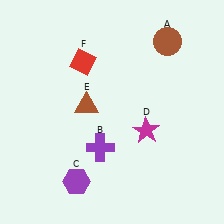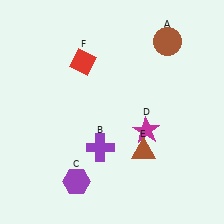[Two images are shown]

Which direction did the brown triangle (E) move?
The brown triangle (E) moved right.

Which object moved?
The brown triangle (E) moved right.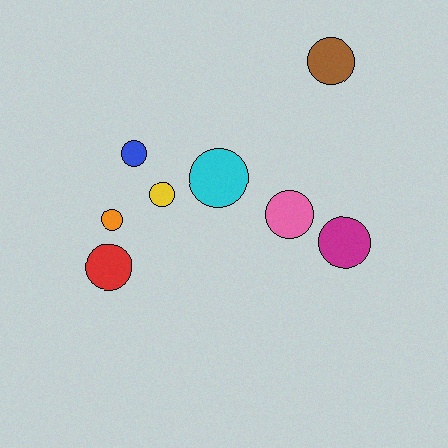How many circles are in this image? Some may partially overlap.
There are 8 circles.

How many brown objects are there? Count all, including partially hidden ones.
There is 1 brown object.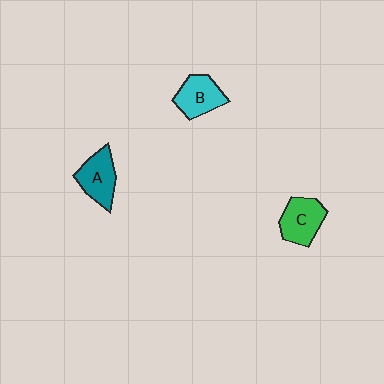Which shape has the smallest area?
Shape B (cyan).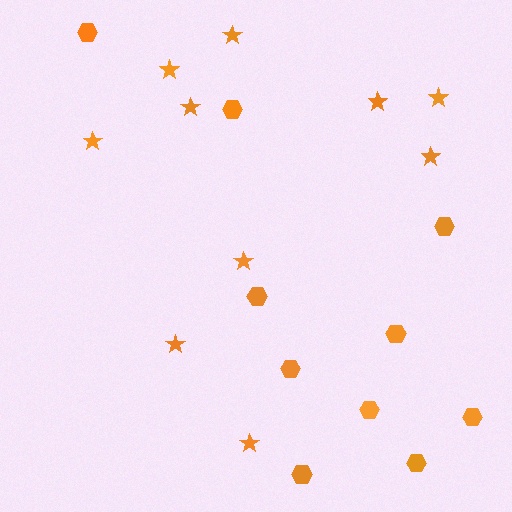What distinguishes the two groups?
There are 2 groups: one group of stars (10) and one group of hexagons (10).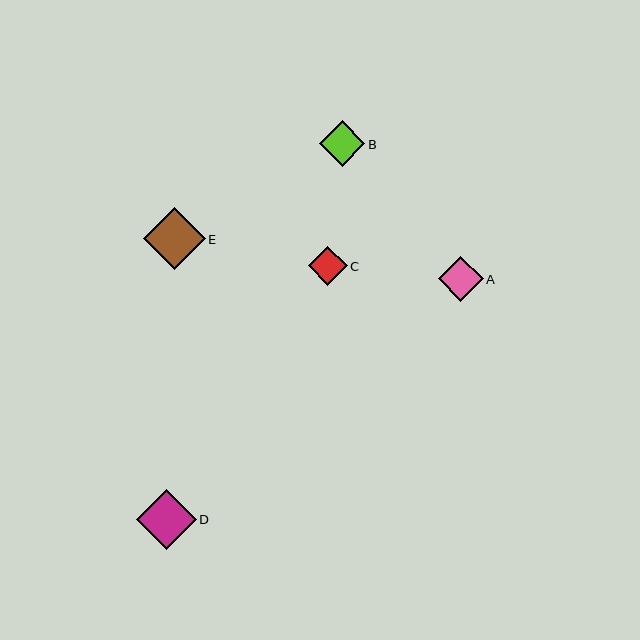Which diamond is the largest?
Diamond E is the largest with a size of approximately 62 pixels.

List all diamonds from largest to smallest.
From largest to smallest: E, D, B, A, C.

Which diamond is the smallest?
Diamond C is the smallest with a size of approximately 39 pixels.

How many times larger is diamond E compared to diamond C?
Diamond E is approximately 1.6 times the size of diamond C.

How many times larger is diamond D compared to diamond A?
Diamond D is approximately 1.3 times the size of diamond A.